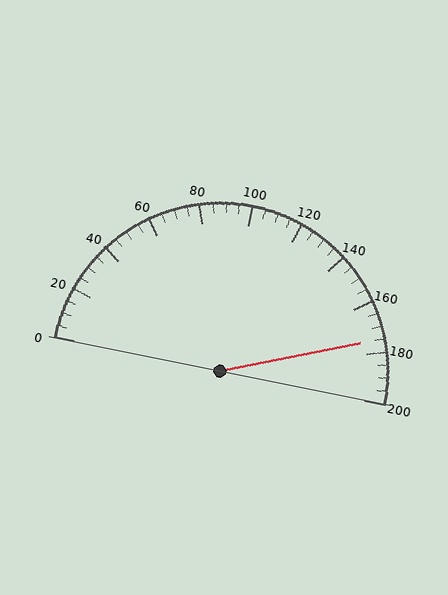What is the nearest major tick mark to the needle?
The nearest major tick mark is 180.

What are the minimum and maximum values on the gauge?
The gauge ranges from 0 to 200.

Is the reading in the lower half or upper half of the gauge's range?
The reading is in the upper half of the range (0 to 200).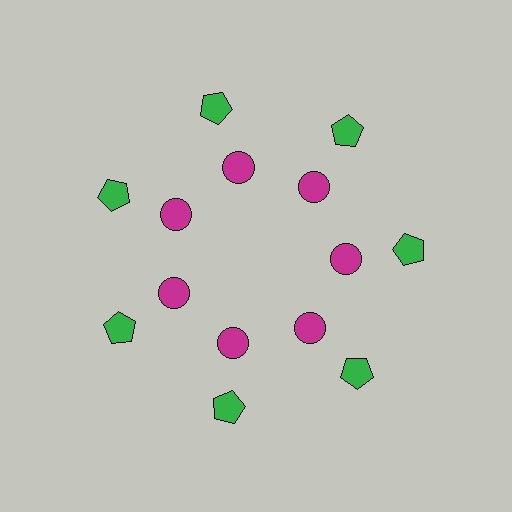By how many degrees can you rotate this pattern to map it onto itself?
The pattern maps onto itself every 51 degrees of rotation.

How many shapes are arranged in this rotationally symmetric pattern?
There are 14 shapes, arranged in 7 groups of 2.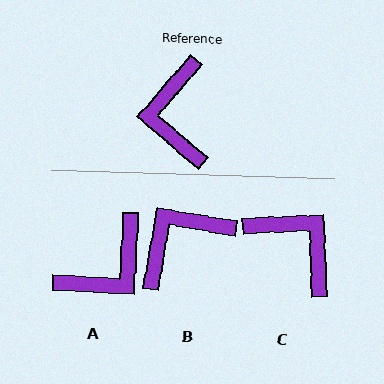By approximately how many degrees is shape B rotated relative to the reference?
Approximately 59 degrees clockwise.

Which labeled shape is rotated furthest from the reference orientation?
C, about 136 degrees away.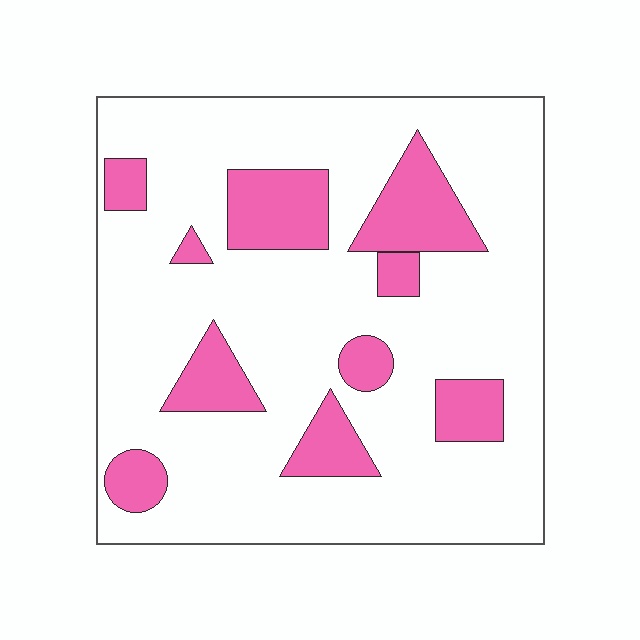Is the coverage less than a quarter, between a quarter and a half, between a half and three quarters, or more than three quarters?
Less than a quarter.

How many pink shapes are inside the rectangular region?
10.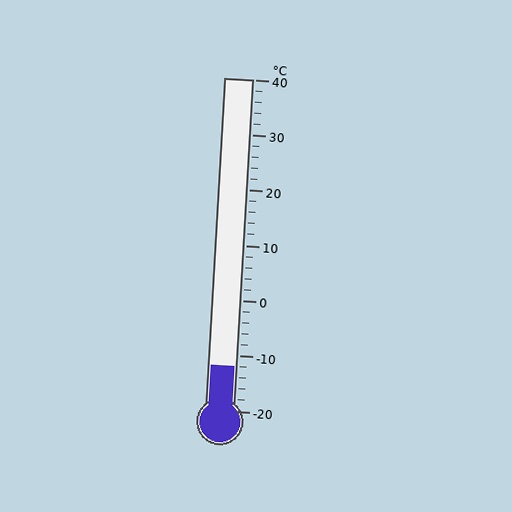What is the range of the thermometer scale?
The thermometer scale ranges from -20°C to 40°C.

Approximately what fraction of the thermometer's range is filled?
The thermometer is filled to approximately 15% of its range.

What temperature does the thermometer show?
The thermometer shows approximately -12°C.